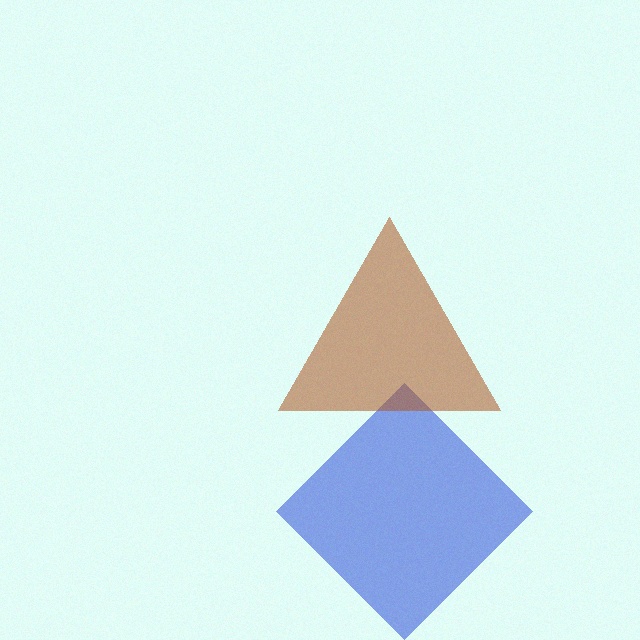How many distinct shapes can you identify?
There are 2 distinct shapes: a blue diamond, a brown triangle.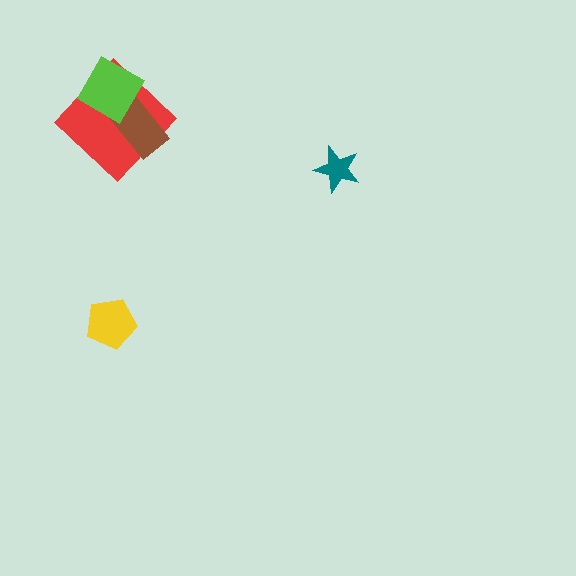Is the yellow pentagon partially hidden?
No, no other shape covers it.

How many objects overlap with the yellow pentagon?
0 objects overlap with the yellow pentagon.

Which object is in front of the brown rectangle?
The lime diamond is in front of the brown rectangle.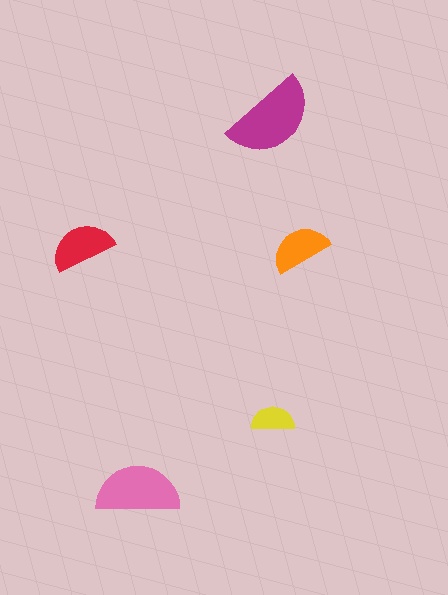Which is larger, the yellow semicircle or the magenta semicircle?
The magenta one.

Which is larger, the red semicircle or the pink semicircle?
The pink one.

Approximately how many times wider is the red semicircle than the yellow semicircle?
About 1.5 times wider.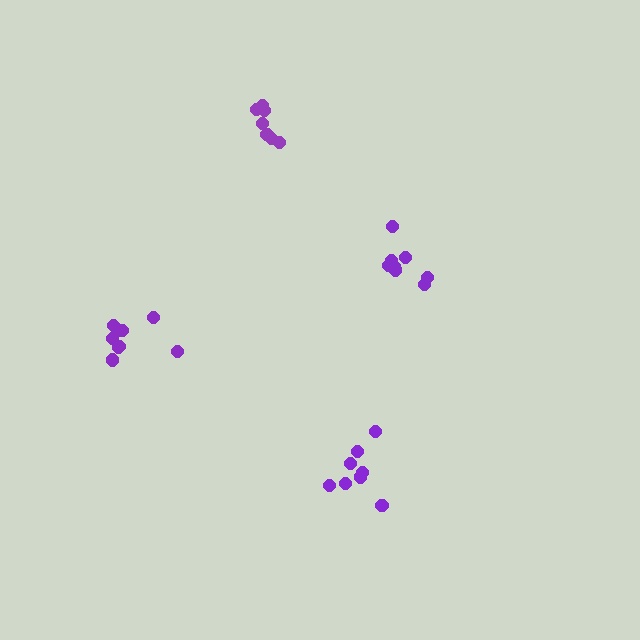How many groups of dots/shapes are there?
There are 4 groups.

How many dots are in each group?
Group 1: 8 dots, Group 2: 8 dots, Group 3: 8 dots, Group 4: 7 dots (31 total).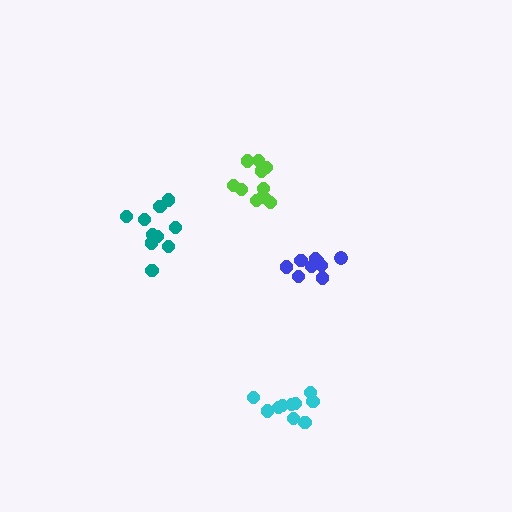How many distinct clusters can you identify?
There are 4 distinct clusters.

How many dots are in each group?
Group 1: 9 dots, Group 2: 10 dots, Group 3: 10 dots, Group 4: 11 dots (40 total).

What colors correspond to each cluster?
The clusters are colored: blue, cyan, teal, lime.